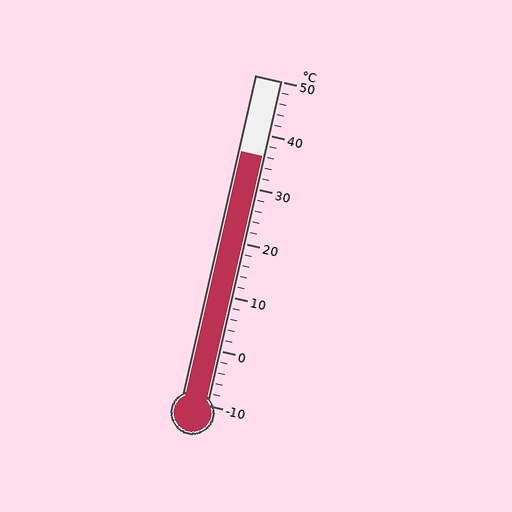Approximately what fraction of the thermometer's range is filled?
The thermometer is filled to approximately 75% of its range.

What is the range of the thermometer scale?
The thermometer scale ranges from -10°C to 50°C.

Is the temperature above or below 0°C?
The temperature is above 0°C.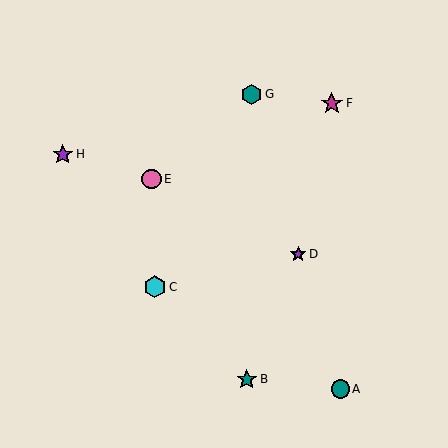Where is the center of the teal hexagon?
The center of the teal hexagon is at (252, 95).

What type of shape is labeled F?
Shape F is a magenta star.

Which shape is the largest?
The magenta star (labeled F) is the largest.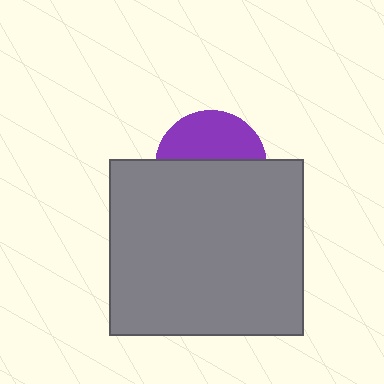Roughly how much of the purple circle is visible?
A small part of it is visible (roughly 43%).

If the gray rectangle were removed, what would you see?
You would see the complete purple circle.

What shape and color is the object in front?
The object in front is a gray rectangle.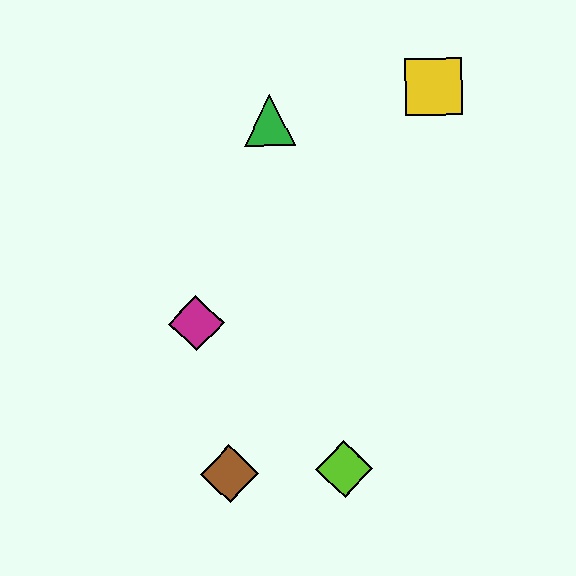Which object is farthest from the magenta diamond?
The yellow square is farthest from the magenta diamond.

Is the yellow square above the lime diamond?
Yes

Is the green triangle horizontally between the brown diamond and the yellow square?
Yes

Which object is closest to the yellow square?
The green triangle is closest to the yellow square.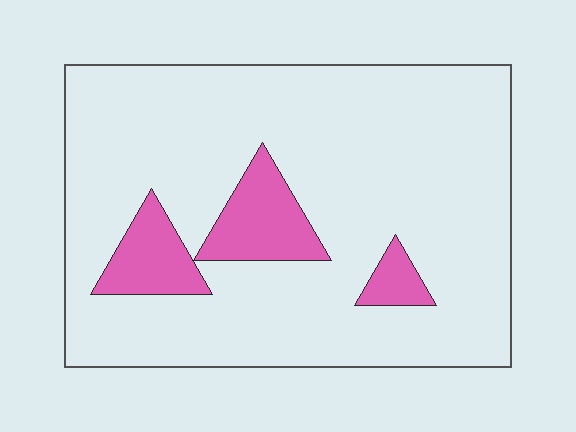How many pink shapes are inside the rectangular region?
3.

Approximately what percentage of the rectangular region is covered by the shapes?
Approximately 15%.